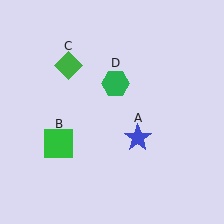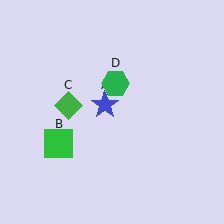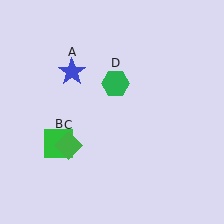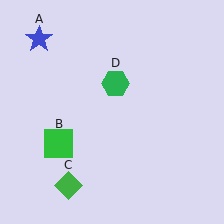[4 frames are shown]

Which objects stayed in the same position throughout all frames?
Green square (object B) and green hexagon (object D) remained stationary.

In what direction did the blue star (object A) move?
The blue star (object A) moved up and to the left.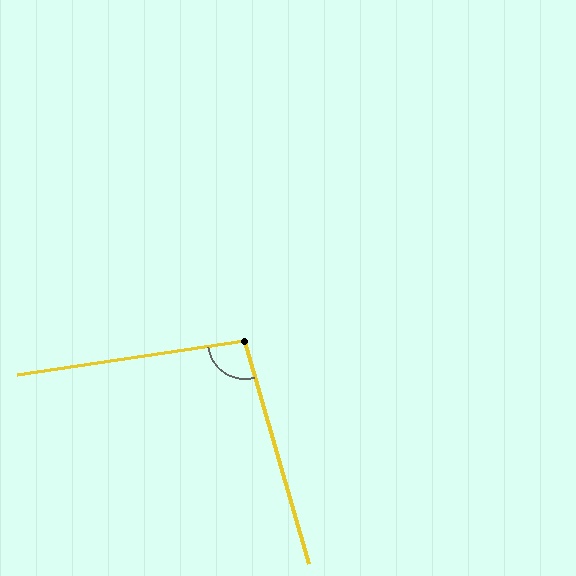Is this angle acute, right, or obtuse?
It is obtuse.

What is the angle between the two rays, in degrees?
Approximately 98 degrees.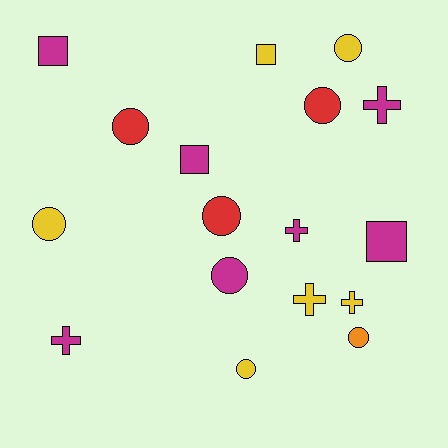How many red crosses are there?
There are no red crosses.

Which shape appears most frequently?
Circle, with 8 objects.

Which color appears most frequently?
Magenta, with 7 objects.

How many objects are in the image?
There are 17 objects.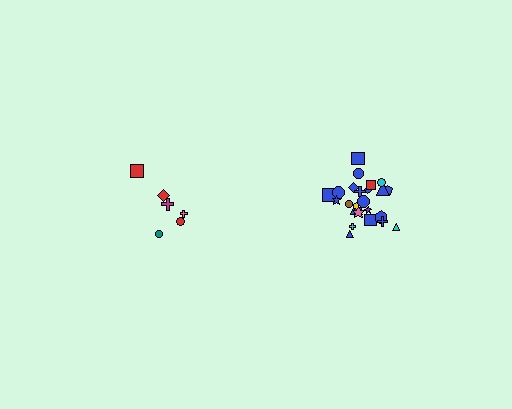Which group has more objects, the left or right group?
The right group.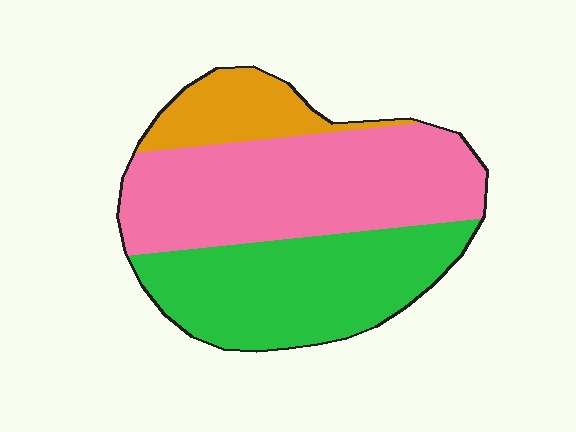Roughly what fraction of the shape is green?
Green takes up between a third and a half of the shape.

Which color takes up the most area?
Pink, at roughly 45%.